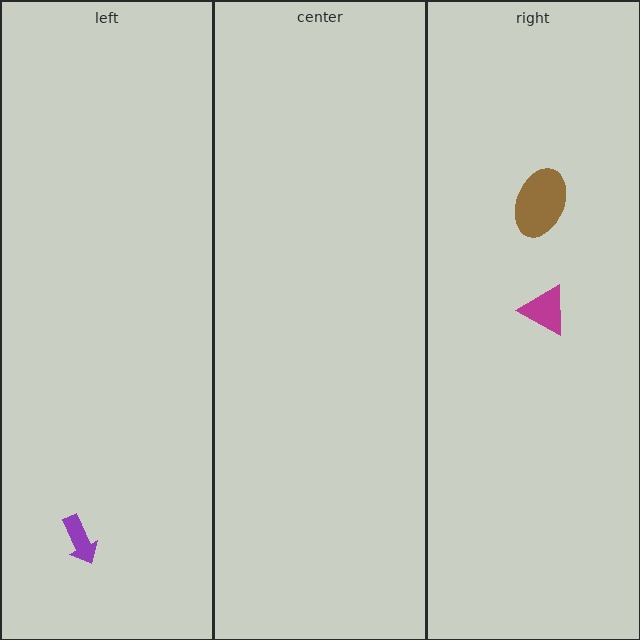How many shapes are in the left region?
1.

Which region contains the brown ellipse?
The right region.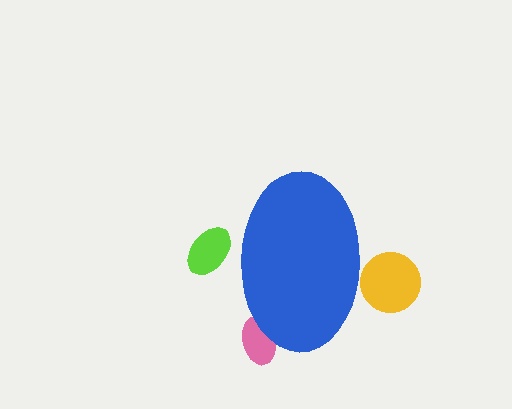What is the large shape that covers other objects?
A blue ellipse.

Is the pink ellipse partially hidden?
Yes, the pink ellipse is partially hidden behind the blue ellipse.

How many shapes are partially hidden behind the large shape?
3 shapes are partially hidden.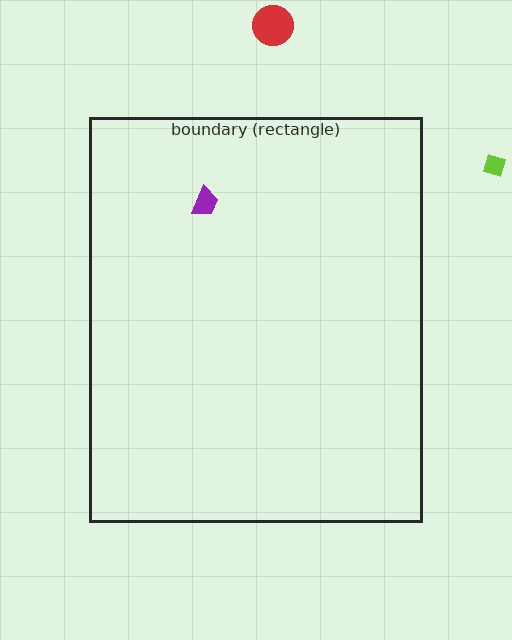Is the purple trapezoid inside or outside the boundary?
Inside.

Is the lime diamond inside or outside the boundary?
Outside.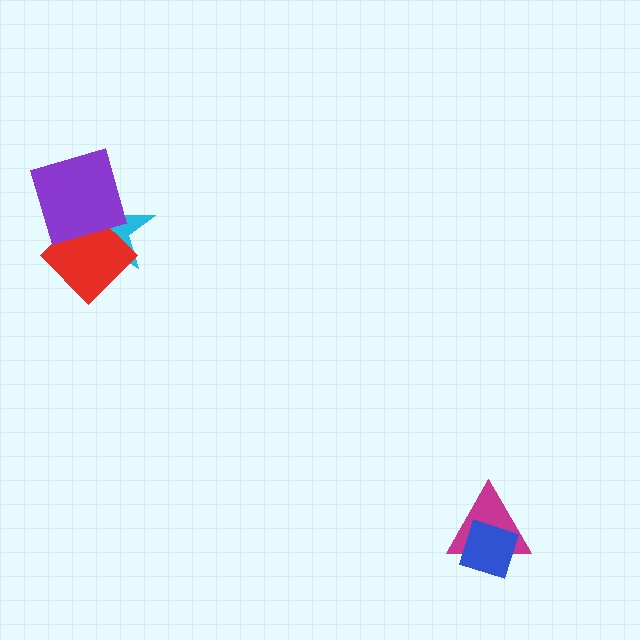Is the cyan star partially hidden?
Yes, it is partially covered by another shape.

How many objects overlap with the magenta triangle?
1 object overlaps with the magenta triangle.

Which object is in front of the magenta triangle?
The blue diamond is in front of the magenta triangle.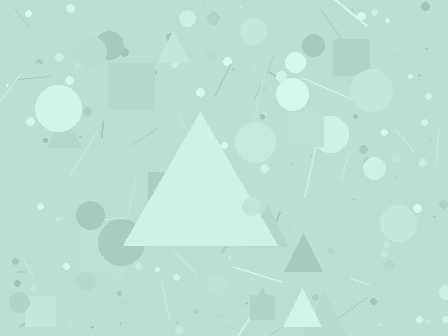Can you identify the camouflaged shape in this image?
The camouflaged shape is a triangle.